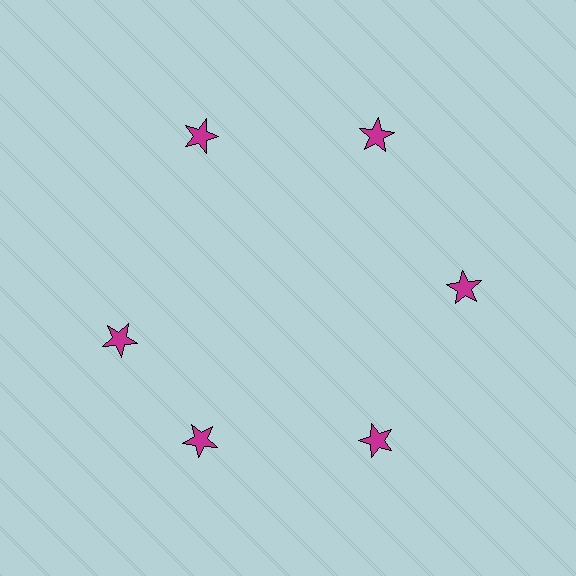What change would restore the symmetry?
The symmetry would be restored by rotating it back into even spacing with its neighbors so that all 6 stars sit at equal angles and equal distance from the center.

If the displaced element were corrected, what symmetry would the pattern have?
It would have 6-fold rotational symmetry — the pattern would map onto itself every 60 degrees.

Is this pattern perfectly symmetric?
No. The 6 magenta stars are arranged in a ring, but one element near the 9 o'clock position is rotated out of alignment along the ring, breaking the 6-fold rotational symmetry.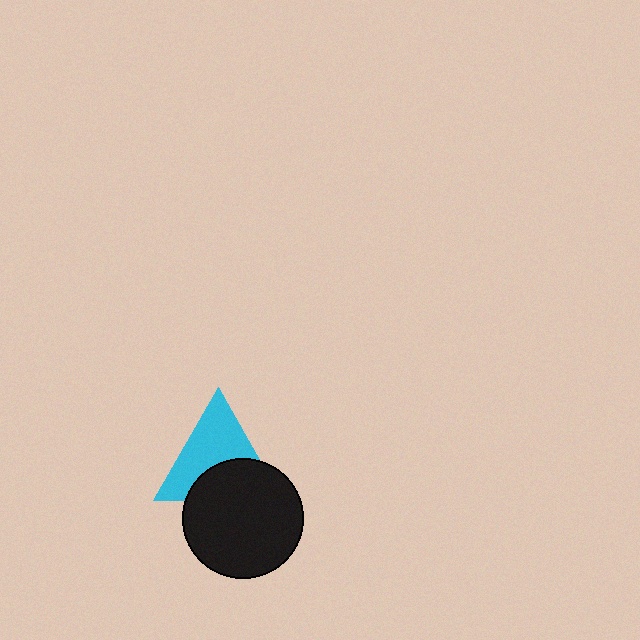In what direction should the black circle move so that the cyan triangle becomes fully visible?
The black circle should move down. That is the shortest direction to clear the overlap and leave the cyan triangle fully visible.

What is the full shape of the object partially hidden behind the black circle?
The partially hidden object is a cyan triangle.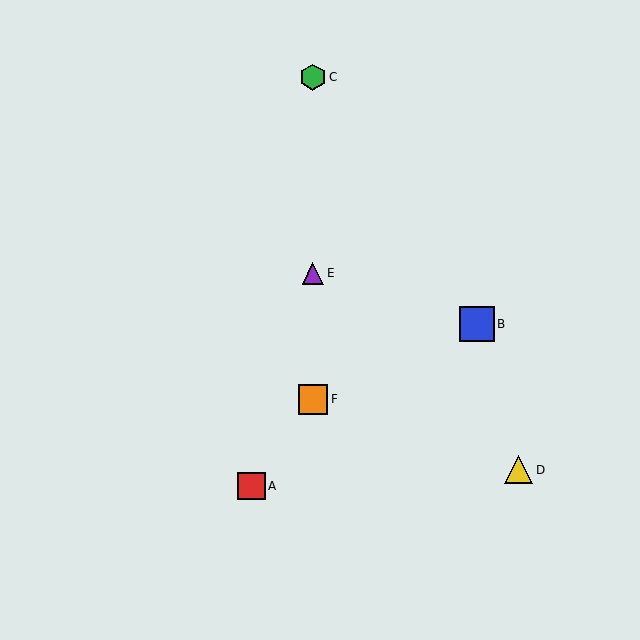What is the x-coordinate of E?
Object E is at x≈313.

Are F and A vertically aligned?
No, F is at x≈313 and A is at x≈251.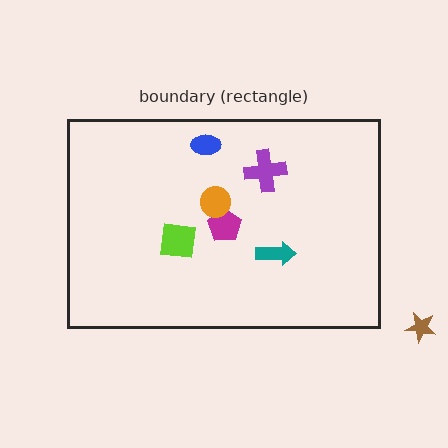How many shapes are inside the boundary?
6 inside, 1 outside.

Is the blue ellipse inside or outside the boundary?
Inside.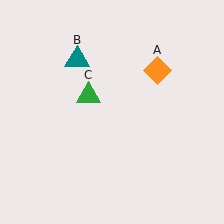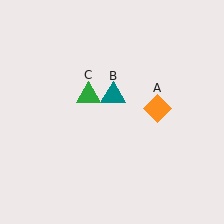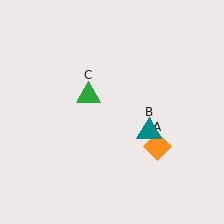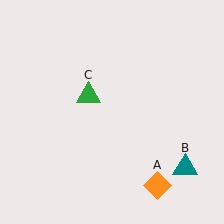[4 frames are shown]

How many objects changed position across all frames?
2 objects changed position: orange diamond (object A), teal triangle (object B).